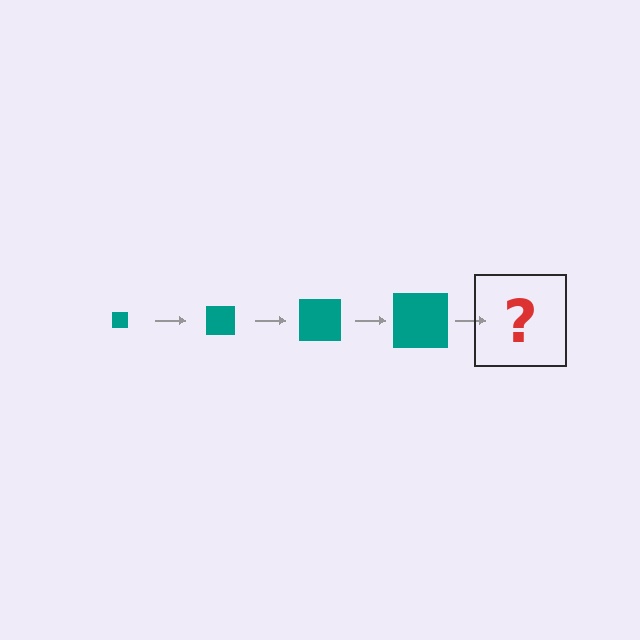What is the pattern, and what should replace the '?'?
The pattern is that the square gets progressively larger each step. The '?' should be a teal square, larger than the previous one.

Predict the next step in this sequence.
The next step is a teal square, larger than the previous one.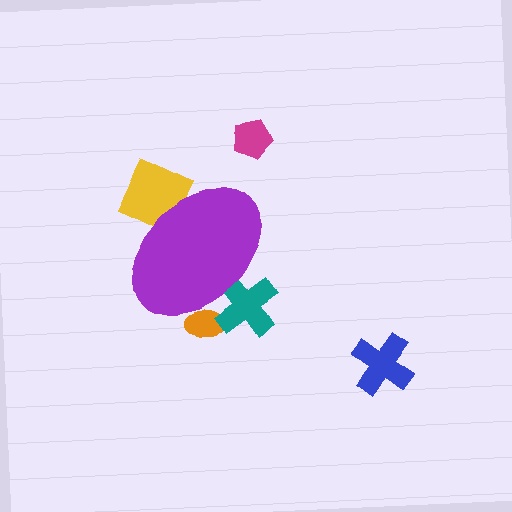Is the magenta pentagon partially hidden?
No, the magenta pentagon is fully visible.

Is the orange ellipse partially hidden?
Yes, the orange ellipse is partially hidden behind the purple ellipse.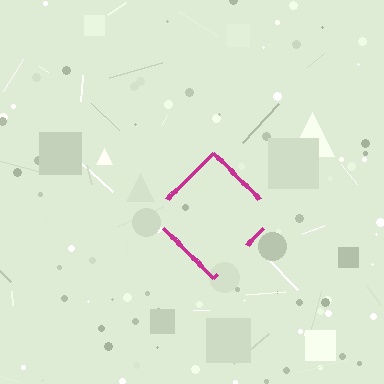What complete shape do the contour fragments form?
The contour fragments form a diamond.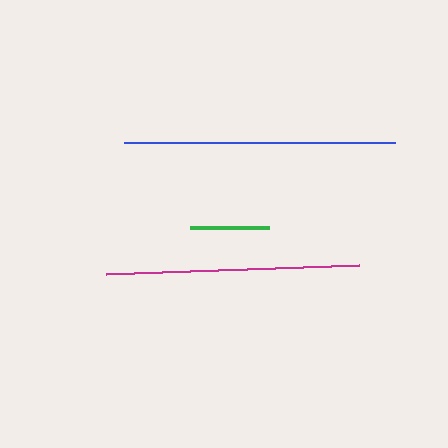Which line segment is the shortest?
The green line is the shortest at approximately 79 pixels.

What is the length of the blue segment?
The blue segment is approximately 271 pixels long.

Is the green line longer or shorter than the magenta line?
The magenta line is longer than the green line.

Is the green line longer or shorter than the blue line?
The blue line is longer than the green line.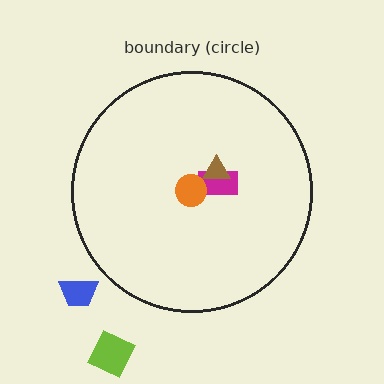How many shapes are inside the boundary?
3 inside, 2 outside.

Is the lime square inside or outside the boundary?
Outside.